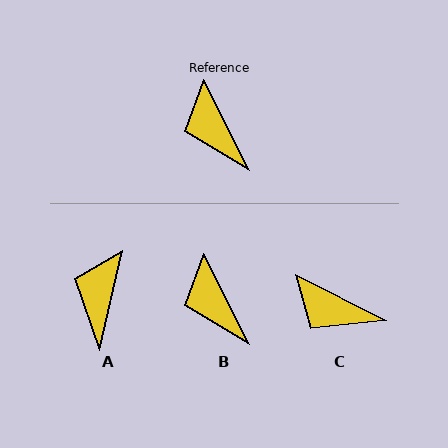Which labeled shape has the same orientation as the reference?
B.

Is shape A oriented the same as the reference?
No, it is off by about 40 degrees.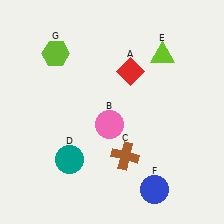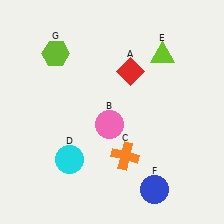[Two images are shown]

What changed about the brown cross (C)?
In Image 1, C is brown. In Image 2, it changed to orange.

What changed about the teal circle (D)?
In Image 1, D is teal. In Image 2, it changed to cyan.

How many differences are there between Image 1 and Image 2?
There are 2 differences between the two images.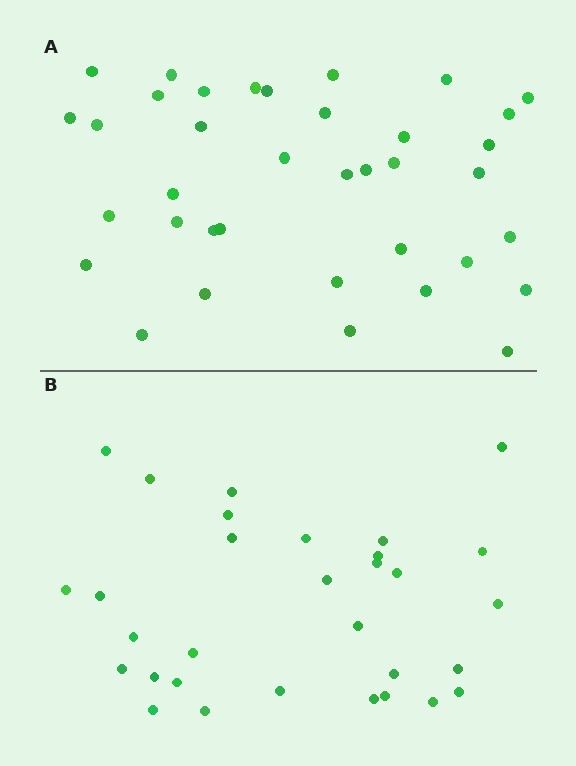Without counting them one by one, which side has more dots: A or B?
Region A (the top region) has more dots.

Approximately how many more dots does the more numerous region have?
Region A has about 6 more dots than region B.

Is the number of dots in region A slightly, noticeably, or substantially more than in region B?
Region A has only slightly more — the two regions are fairly close. The ratio is roughly 1.2 to 1.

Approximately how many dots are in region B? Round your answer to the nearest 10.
About 30 dots. (The exact count is 31, which rounds to 30.)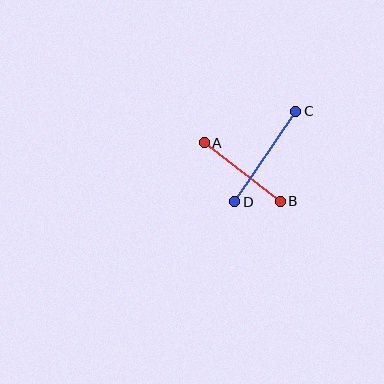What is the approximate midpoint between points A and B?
The midpoint is at approximately (242, 172) pixels.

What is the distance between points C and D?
The distance is approximately 109 pixels.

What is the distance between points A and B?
The distance is approximately 96 pixels.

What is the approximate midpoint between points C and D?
The midpoint is at approximately (265, 156) pixels.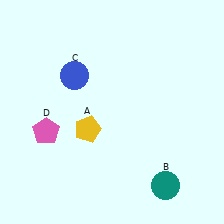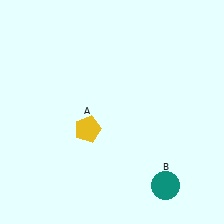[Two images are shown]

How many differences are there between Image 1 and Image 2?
There are 2 differences between the two images.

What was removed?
The pink pentagon (D), the blue circle (C) were removed in Image 2.